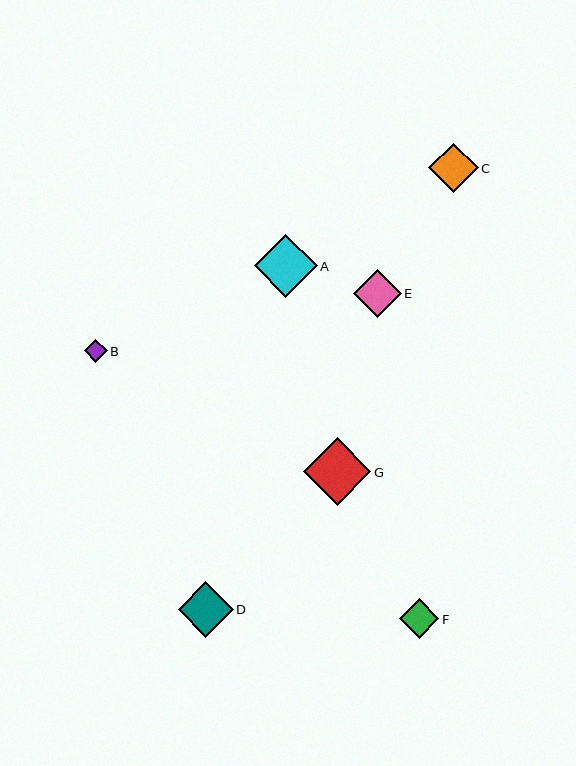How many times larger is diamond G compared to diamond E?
Diamond G is approximately 1.4 times the size of diamond E.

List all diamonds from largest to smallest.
From largest to smallest: G, A, D, C, E, F, B.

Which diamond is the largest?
Diamond G is the largest with a size of approximately 67 pixels.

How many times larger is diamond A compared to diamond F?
Diamond A is approximately 1.6 times the size of diamond F.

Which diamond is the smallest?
Diamond B is the smallest with a size of approximately 23 pixels.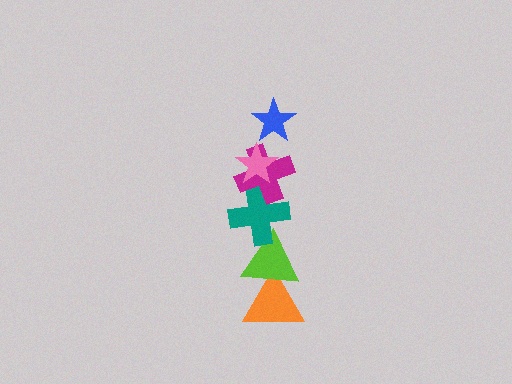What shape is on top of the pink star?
The blue star is on top of the pink star.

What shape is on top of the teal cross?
The magenta cross is on top of the teal cross.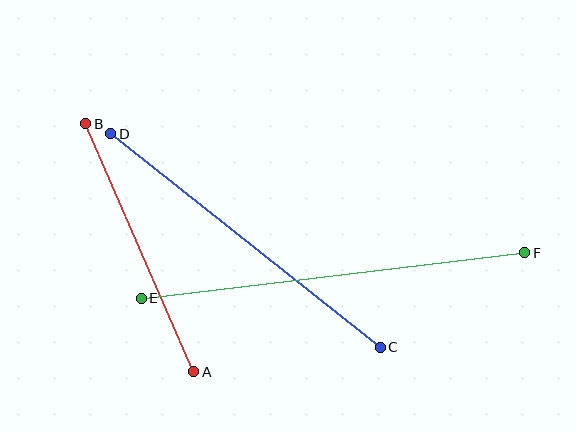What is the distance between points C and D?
The distance is approximately 343 pixels.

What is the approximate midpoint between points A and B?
The midpoint is at approximately (140, 248) pixels.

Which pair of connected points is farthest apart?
Points E and F are farthest apart.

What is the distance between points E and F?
The distance is approximately 386 pixels.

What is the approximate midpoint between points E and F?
The midpoint is at approximately (333, 275) pixels.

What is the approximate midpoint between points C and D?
The midpoint is at approximately (245, 240) pixels.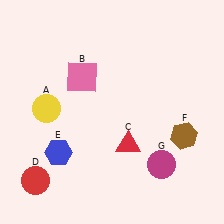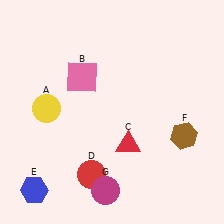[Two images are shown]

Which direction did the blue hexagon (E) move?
The blue hexagon (E) moved down.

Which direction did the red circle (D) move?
The red circle (D) moved right.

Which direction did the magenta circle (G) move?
The magenta circle (G) moved left.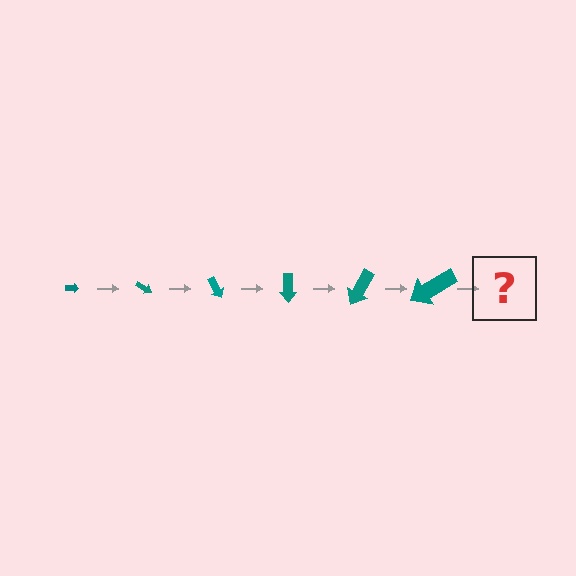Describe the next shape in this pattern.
It should be an arrow, larger than the previous one and rotated 180 degrees from the start.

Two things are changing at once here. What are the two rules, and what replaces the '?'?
The two rules are that the arrow grows larger each step and it rotates 30 degrees each step. The '?' should be an arrow, larger than the previous one and rotated 180 degrees from the start.